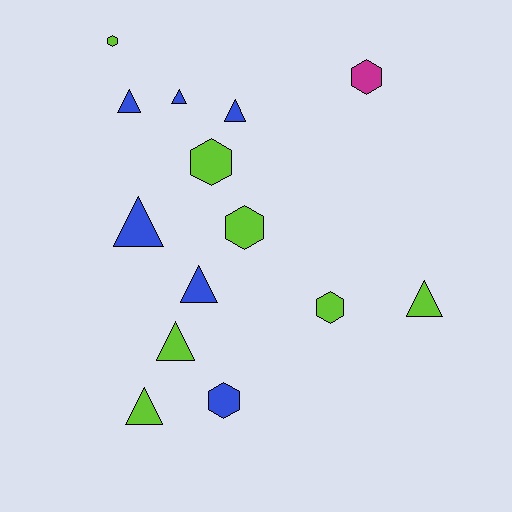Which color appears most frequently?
Lime, with 7 objects.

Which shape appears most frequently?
Triangle, with 8 objects.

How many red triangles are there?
There are no red triangles.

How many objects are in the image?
There are 14 objects.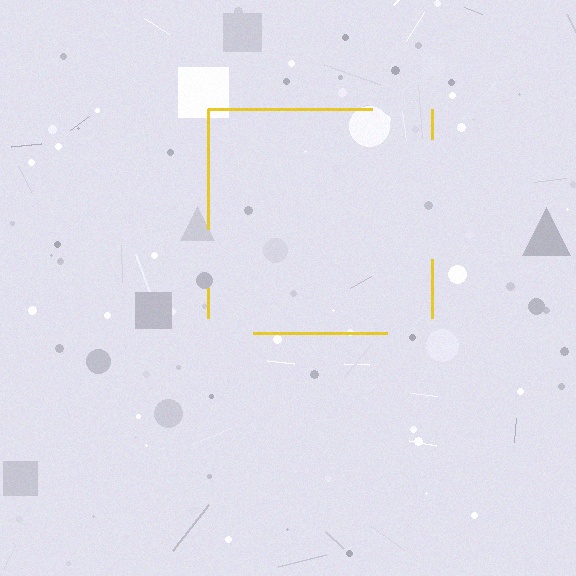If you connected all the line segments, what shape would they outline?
They would outline a square.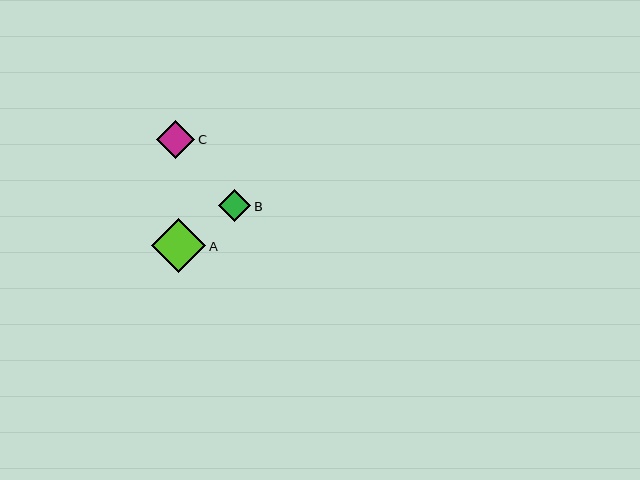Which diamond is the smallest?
Diamond B is the smallest with a size of approximately 32 pixels.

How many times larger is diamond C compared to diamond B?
Diamond C is approximately 1.2 times the size of diamond B.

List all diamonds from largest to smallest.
From largest to smallest: A, C, B.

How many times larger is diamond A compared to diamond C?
Diamond A is approximately 1.4 times the size of diamond C.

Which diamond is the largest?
Diamond A is the largest with a size of approximately 54 pixels.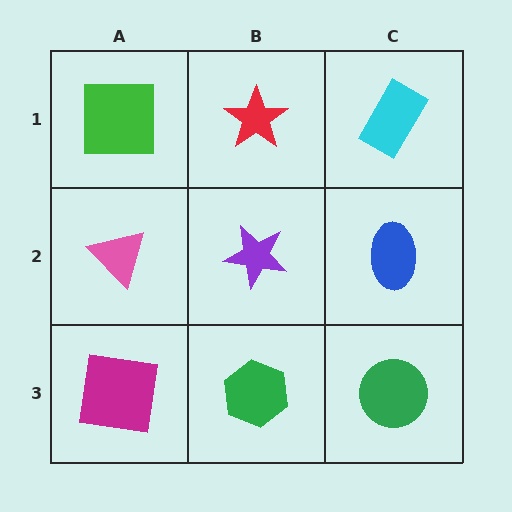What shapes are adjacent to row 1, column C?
A blue ellipse (row 2, column C), a red star (row 1, column B).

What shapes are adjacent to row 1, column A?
A pink triangle (row 2, column A), a red star (row 1, column B).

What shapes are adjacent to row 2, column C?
A cyan rectangle (row 1, column C), a green circle (row 3, column C), a purple star (row 2, column B).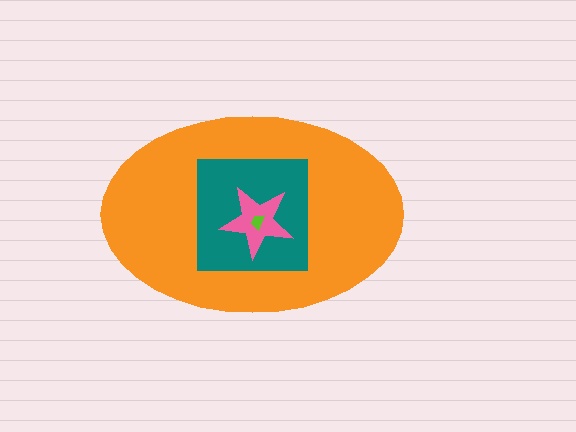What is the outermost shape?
The orange ellipse.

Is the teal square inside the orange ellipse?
Yes.